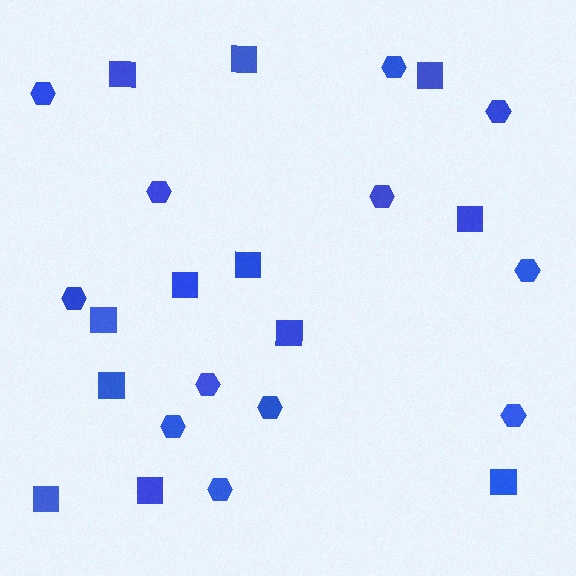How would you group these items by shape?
There are 2 groups: one group of hexagons (12) and one group of squares (12).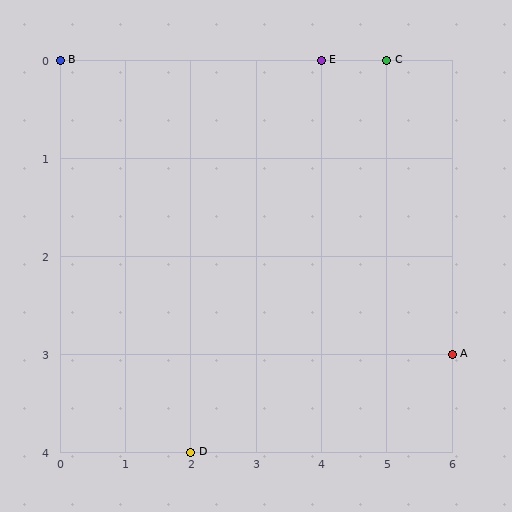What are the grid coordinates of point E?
Point E is at grid coordinates (4, 0).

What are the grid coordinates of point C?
Point C is at grid coordinates (5, 0).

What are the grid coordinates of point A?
Point A is at grid coordinates (6, 3).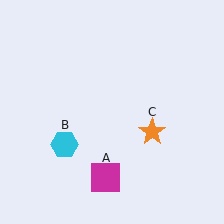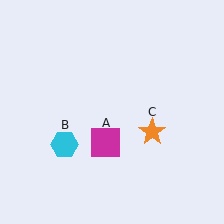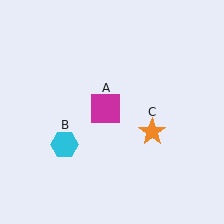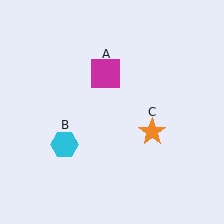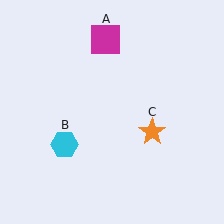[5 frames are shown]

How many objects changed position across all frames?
1 object changed position: magenta square (object A).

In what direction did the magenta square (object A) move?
The magenta square (object A) moved up.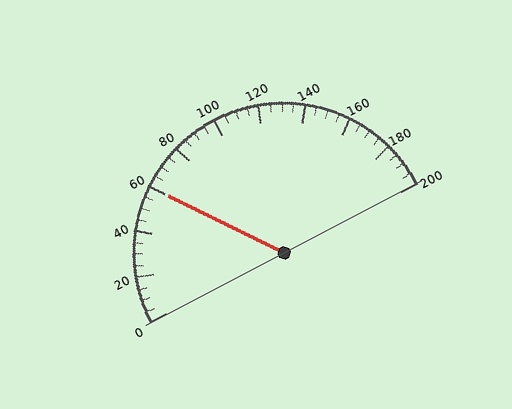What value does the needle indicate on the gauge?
The needle indicates approximately 60.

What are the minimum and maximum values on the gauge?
The gauge ranges from 0 to 200.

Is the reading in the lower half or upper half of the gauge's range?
The reading is in the lower half of the range (0 to 200).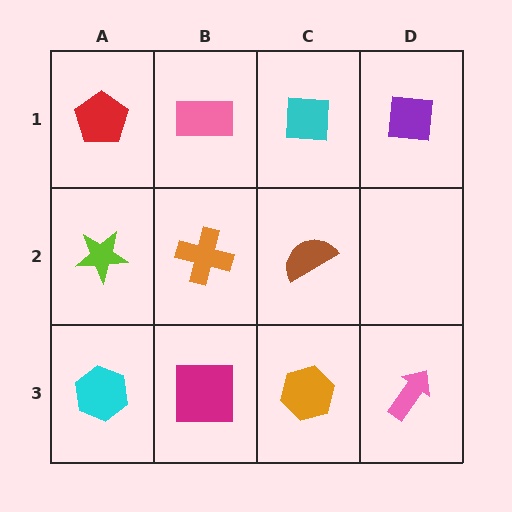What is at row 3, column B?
A magenta square.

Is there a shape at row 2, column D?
No, that cell is empty.